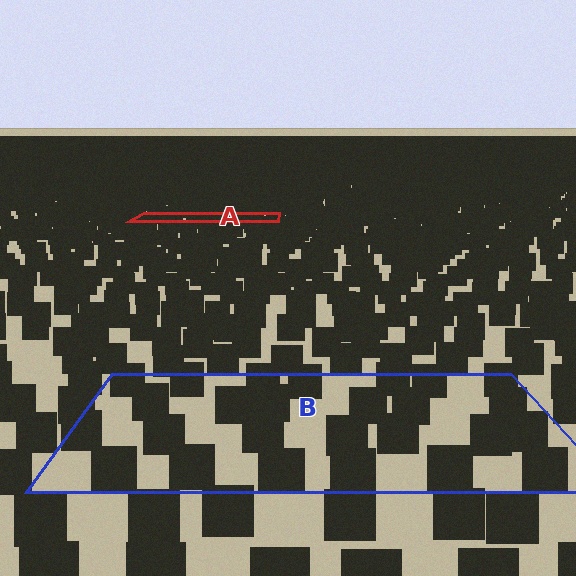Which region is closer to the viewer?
Region B is closer. The texture elements there are larger and more spread out.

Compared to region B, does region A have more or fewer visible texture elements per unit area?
Region A has more texture elements per unit area — they are packed more densely because it is farther away.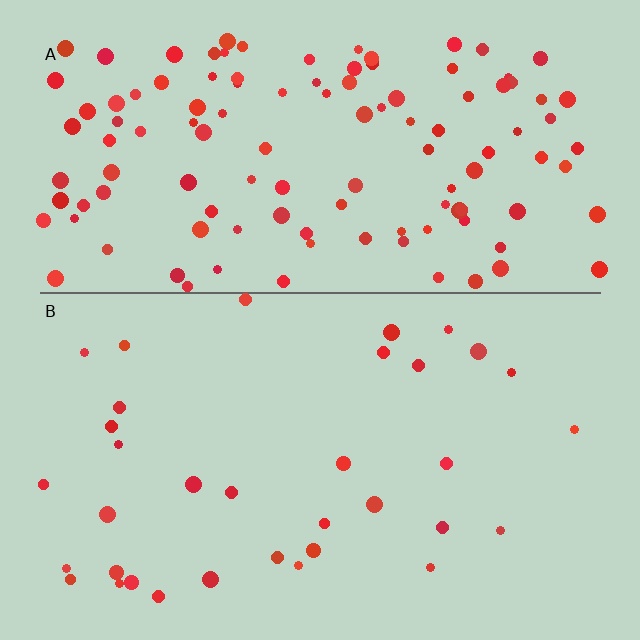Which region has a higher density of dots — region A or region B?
A (the top).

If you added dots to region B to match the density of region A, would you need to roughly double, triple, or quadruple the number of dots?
Approximately triple.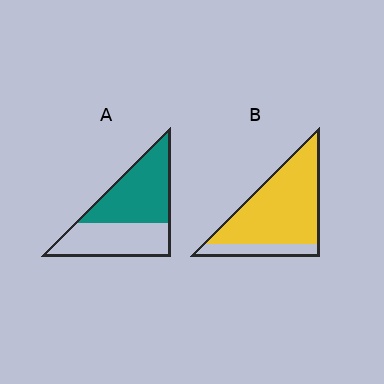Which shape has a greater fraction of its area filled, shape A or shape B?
Shape B.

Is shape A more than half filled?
Yes.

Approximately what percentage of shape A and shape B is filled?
A is approximately 55% and B is approximately 80%.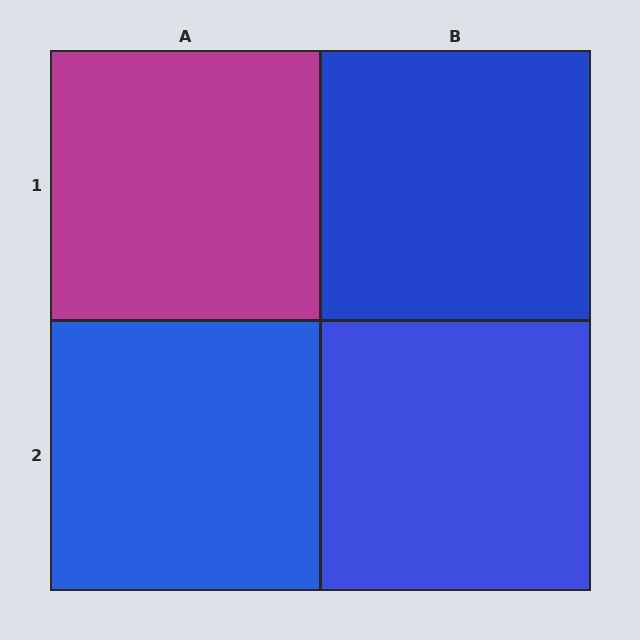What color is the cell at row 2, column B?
Blue.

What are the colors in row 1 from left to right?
Magenta, blue.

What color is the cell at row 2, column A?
Blue.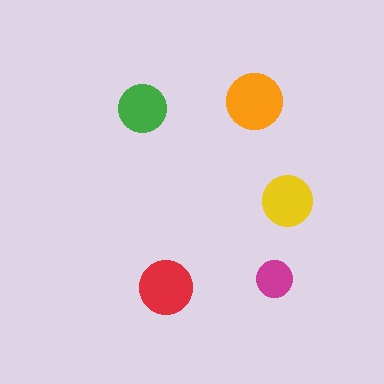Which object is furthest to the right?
The yellow circle is rightmost.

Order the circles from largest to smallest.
the orange one, the red one, the yellow one, the green one, the magenta one.